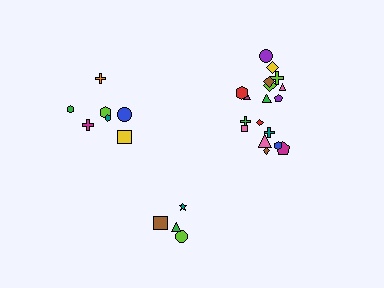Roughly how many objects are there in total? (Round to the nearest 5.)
Roughly 30 objects in total.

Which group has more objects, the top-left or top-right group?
The top-right group.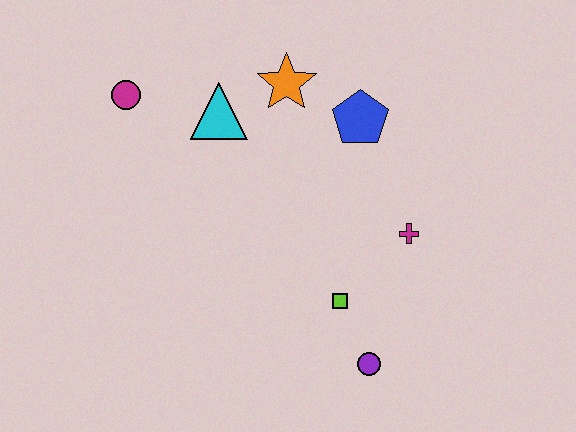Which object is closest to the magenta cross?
The lime square is closest to the magenta cross.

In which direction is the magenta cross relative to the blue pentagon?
The magenta cross is below the blue pentagon.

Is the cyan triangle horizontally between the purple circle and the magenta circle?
Yes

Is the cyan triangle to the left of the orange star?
Yes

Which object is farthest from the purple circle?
The magenta circle is farthest from the purple circle.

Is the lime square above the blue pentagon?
No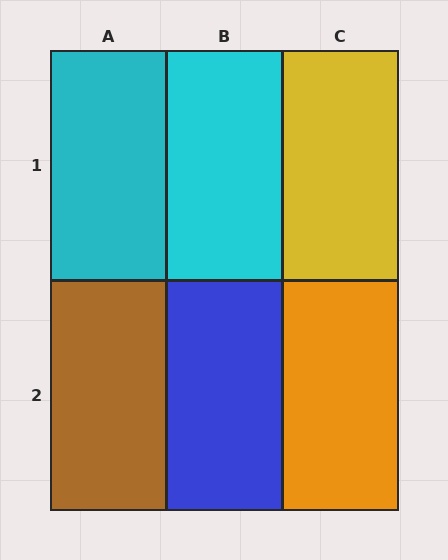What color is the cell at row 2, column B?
Blue.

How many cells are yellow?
1 cell is yellow.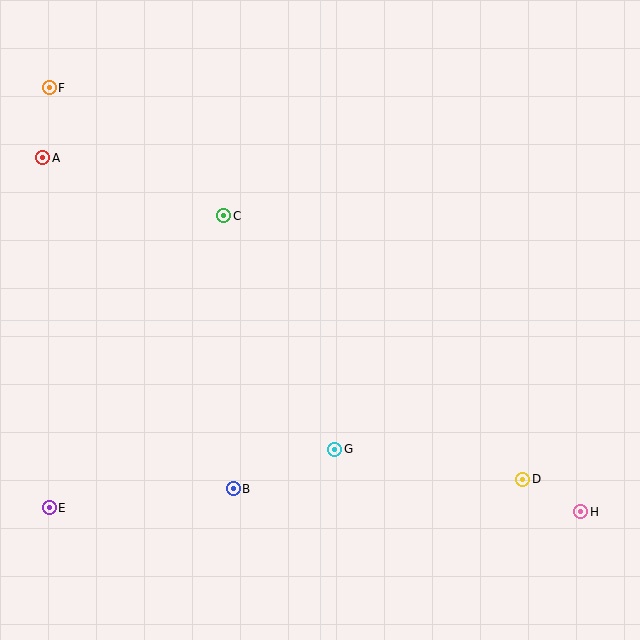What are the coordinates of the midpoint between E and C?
The midpoint between E and C is at (136, 362).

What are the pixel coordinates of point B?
Point B is at (233, 489).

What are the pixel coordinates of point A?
Point A is at (43, 158).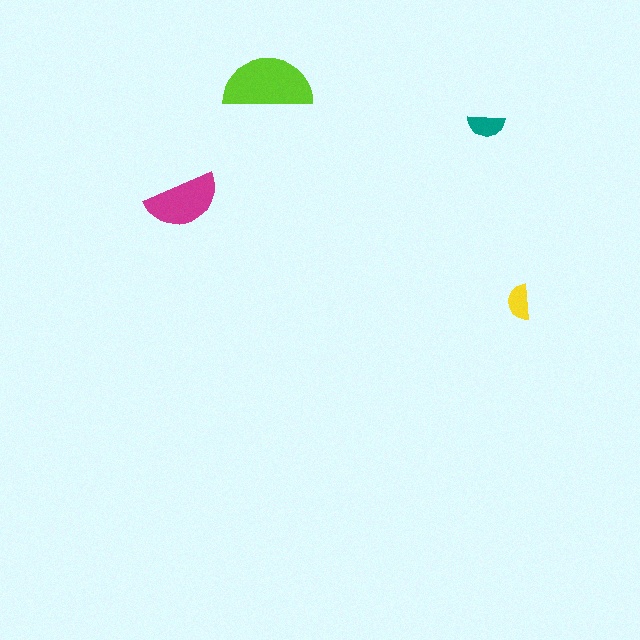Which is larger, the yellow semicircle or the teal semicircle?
The teal one.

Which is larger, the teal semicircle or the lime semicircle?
The lime one.